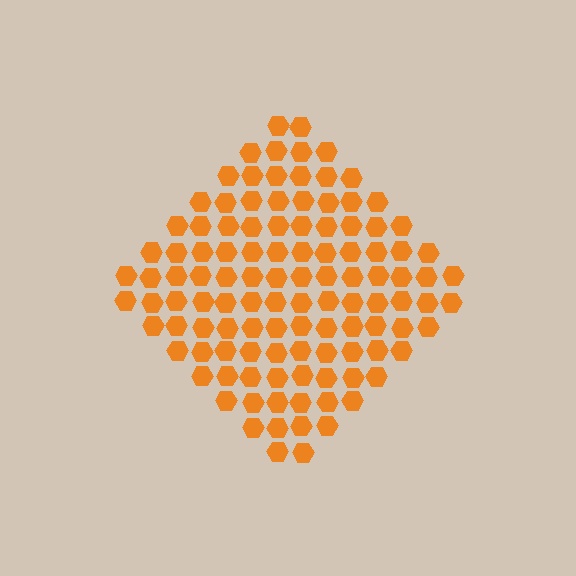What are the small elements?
The small elements are hexagons.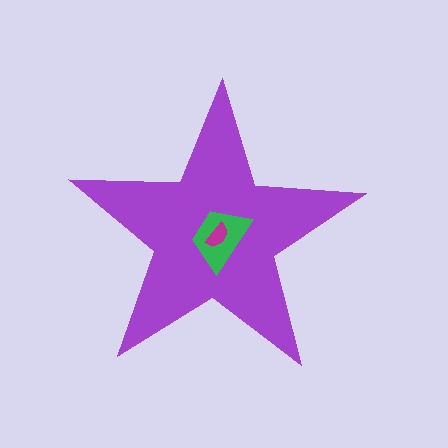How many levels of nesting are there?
3.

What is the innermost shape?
The magenta semicircle.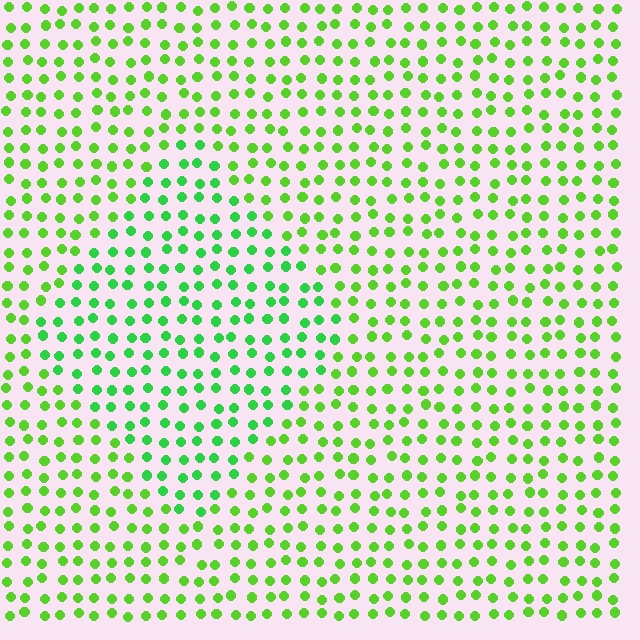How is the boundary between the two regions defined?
The boundary is defined purely by a slight shift in hue (about 26 degrees). Spacing, size, and orientation are identical on both sides.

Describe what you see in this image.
The image is filled with small lime elements in a uniform arrangement. A diamond-shaped region is visible where the elements are tinted to a slightly different hue, forming a subtle color boundary.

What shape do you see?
I see a diamond.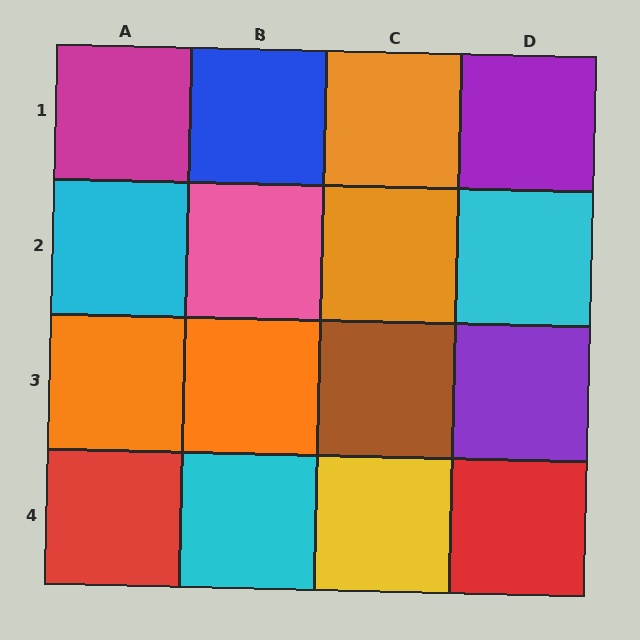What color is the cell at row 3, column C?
Brown.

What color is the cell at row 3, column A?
Orange.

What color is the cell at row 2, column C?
Orange.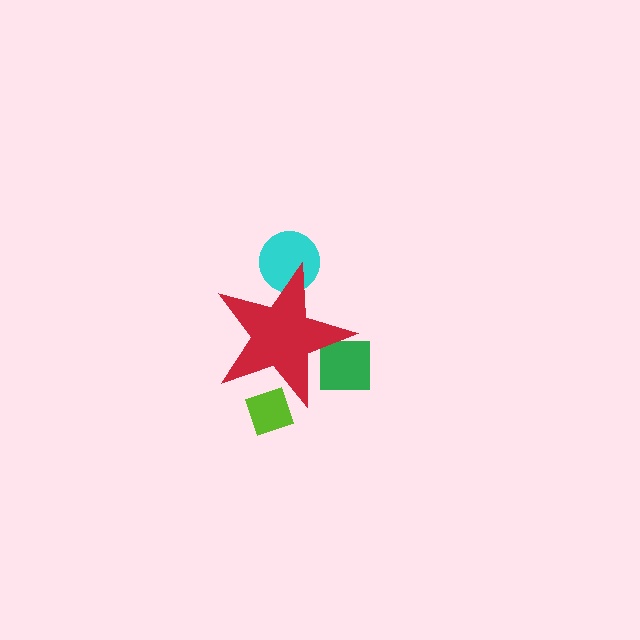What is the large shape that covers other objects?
A red star.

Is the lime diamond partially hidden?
Yes, the lime diamond is partially hidden behind the red star.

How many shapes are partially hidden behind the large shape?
3 shapes are partially hidden.